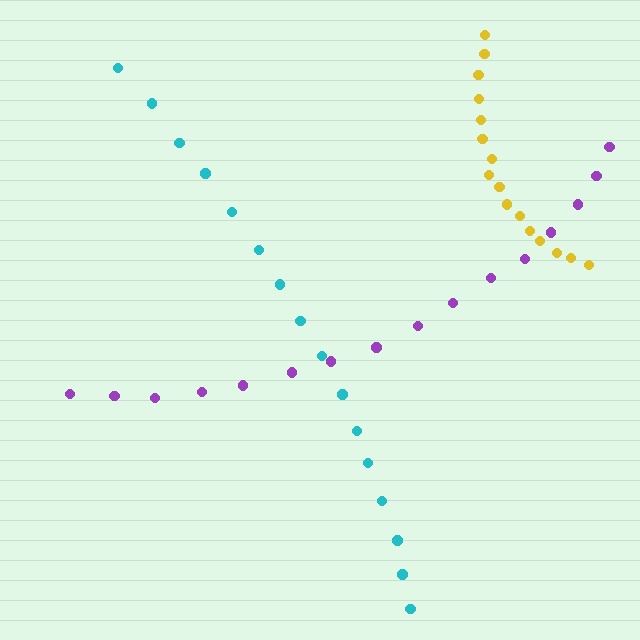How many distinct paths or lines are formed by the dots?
There are 3 distinct paths.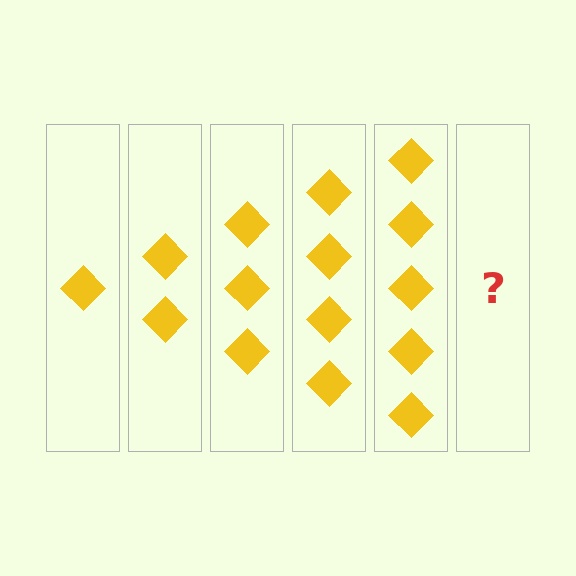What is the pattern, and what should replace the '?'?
The pattern is that each step adds one more diamond. The '?' should be 6 diamonds.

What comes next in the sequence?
The next element should be 6 diamonds.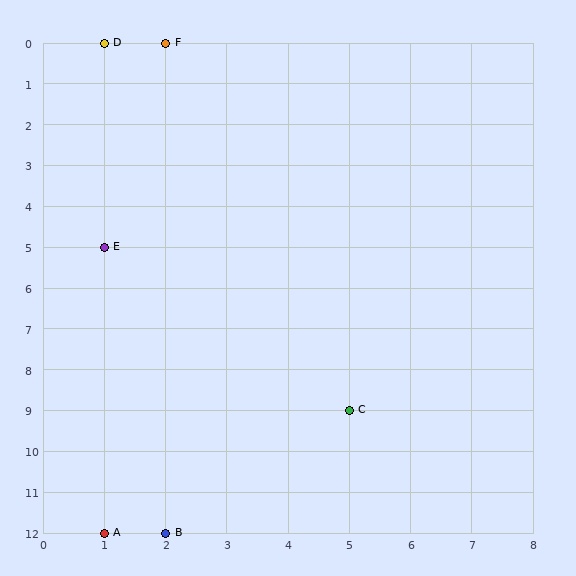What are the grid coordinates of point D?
Point D is at grid coordinates (1, 0).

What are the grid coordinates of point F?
Point F is at grid coordinates (2, 0).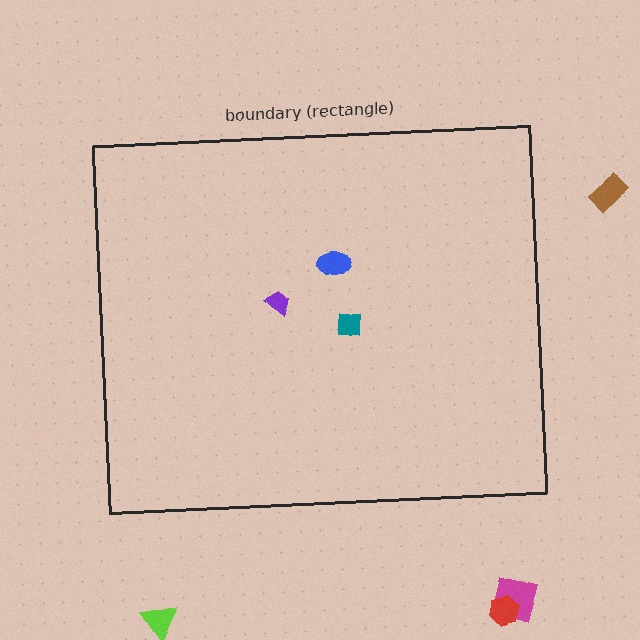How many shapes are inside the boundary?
3 inside, 4 outside.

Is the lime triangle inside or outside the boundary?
Outside.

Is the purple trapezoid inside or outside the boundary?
Inside.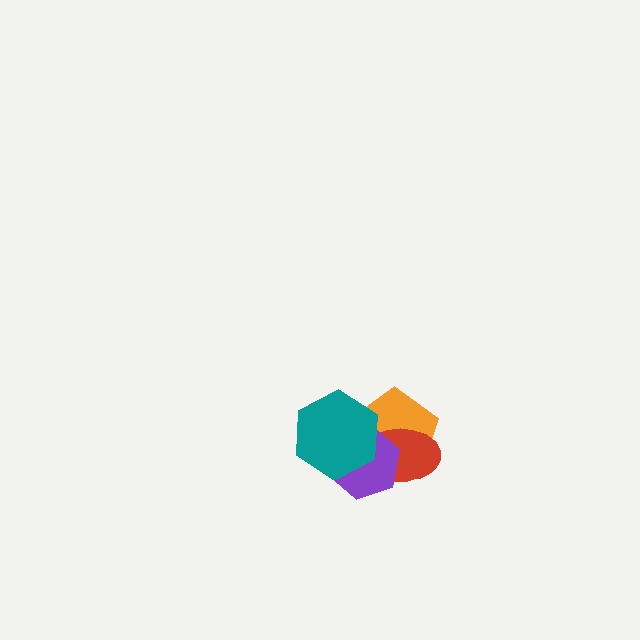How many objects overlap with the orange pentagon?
3 objects overlap with the orange pentagon.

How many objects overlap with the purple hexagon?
3 objects overlap with the purple hexagon.